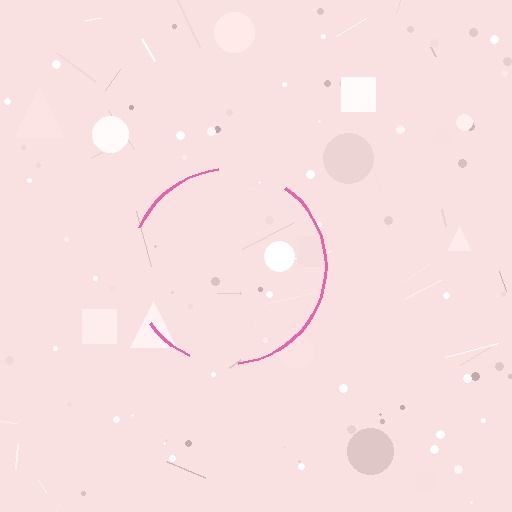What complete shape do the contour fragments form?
The contour fragments form a circle.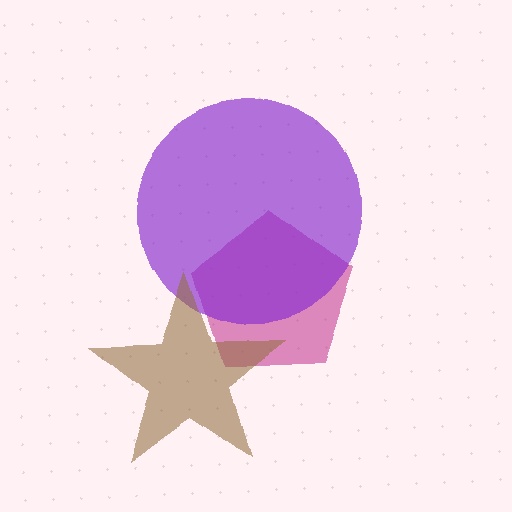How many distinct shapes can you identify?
There are 3 distinct shapes: a magenta pentagon, a purple circle, a brown star.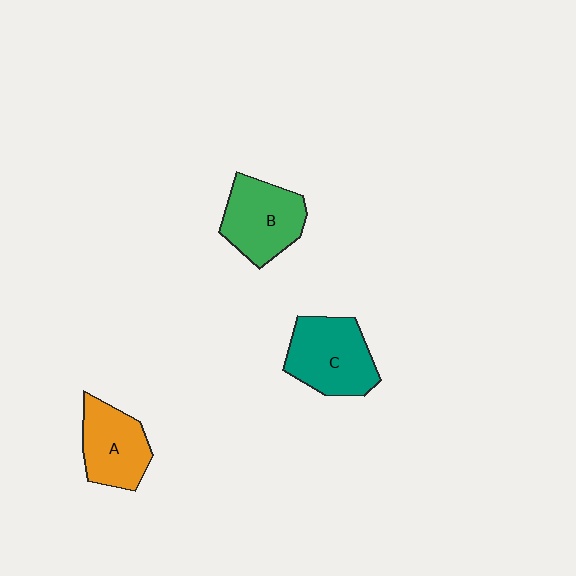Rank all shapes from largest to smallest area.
From largest to smallest: C (teal), B (green), A (orange).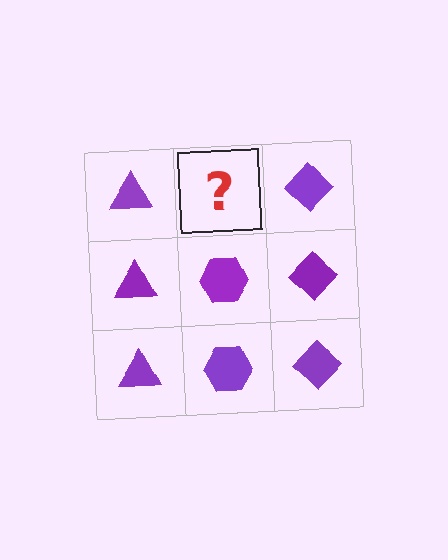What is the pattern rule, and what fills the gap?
The rule is that each column has a consistent shape. The gap should be filled with a purple hexagon.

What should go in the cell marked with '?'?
The missing cell should contain a purple hexagon.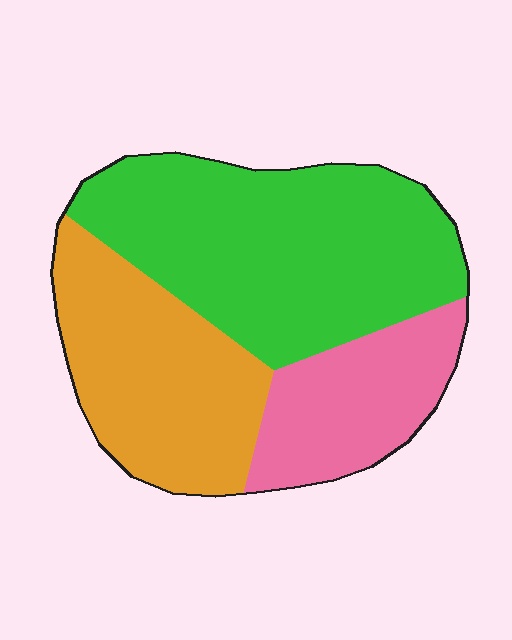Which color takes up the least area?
Pink, at roughly 20%.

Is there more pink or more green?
Green.